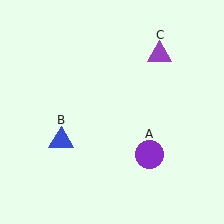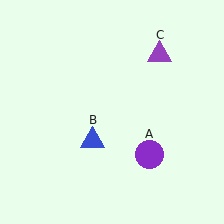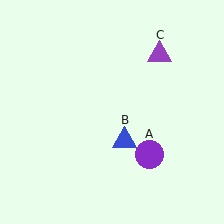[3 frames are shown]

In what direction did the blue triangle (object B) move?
The blue triangle (object B) moved right.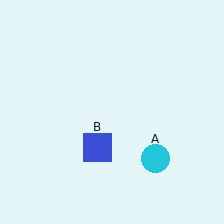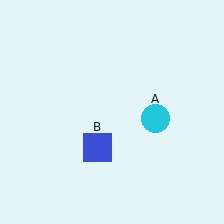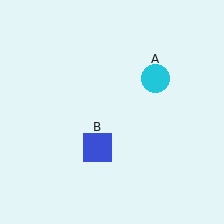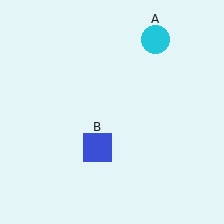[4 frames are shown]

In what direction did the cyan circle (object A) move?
The cyan circle (object A) moved up.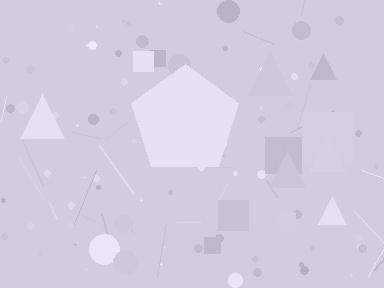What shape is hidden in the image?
A pentagon is hidden in the image.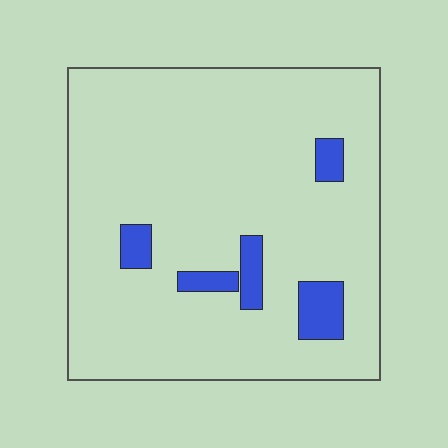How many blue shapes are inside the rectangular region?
5.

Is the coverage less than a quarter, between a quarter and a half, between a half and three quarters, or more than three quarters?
Less than a quarter.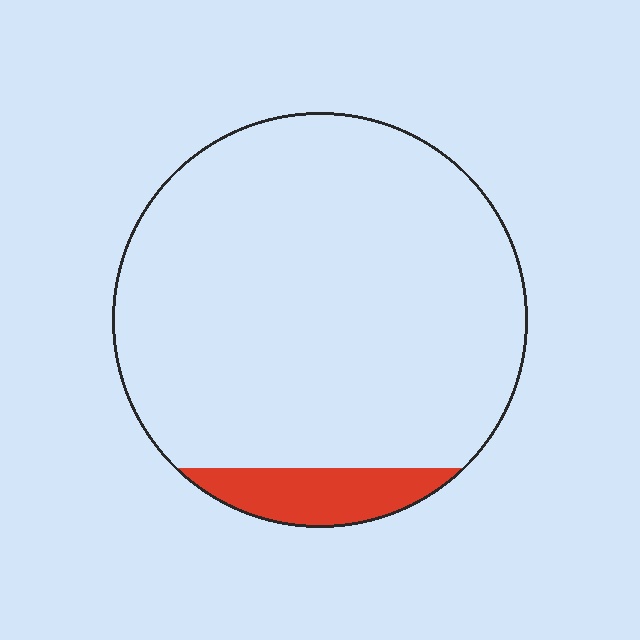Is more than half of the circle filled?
No.